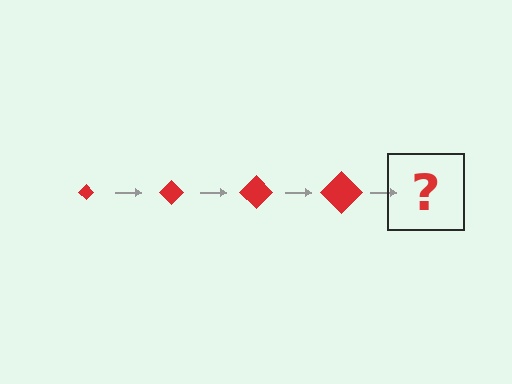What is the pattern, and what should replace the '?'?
The pattern is that the diamond gets progressively larger each step. The '?' should be a red diamond, larger than the previous one.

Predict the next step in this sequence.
The next step is a red diamond, larger than the previous one.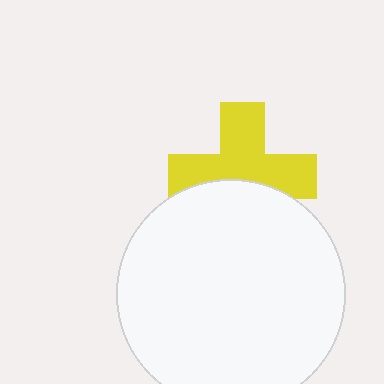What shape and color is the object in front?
The object in front is a white circle.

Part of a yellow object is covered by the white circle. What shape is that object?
It is a cross.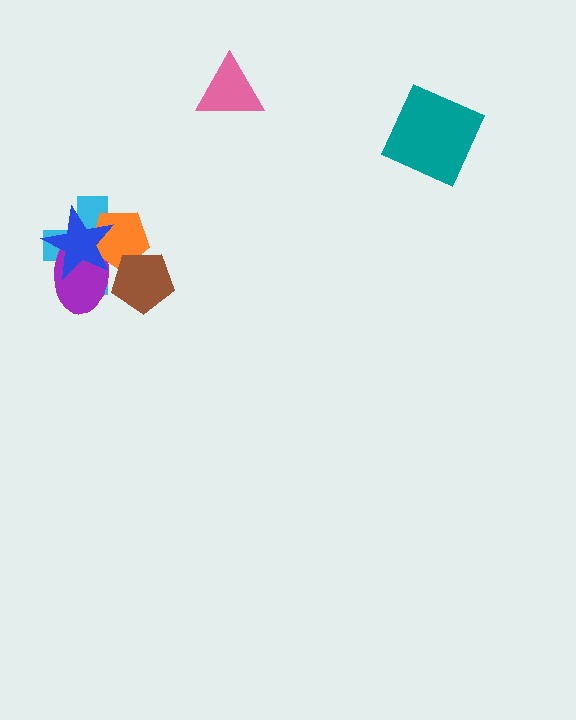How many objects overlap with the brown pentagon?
3 objects overlap with the brown pentagon.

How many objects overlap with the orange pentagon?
4 objects overlap with the orange pentagon.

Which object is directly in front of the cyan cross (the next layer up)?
The purple ellipse is directly in front of the cyan cross.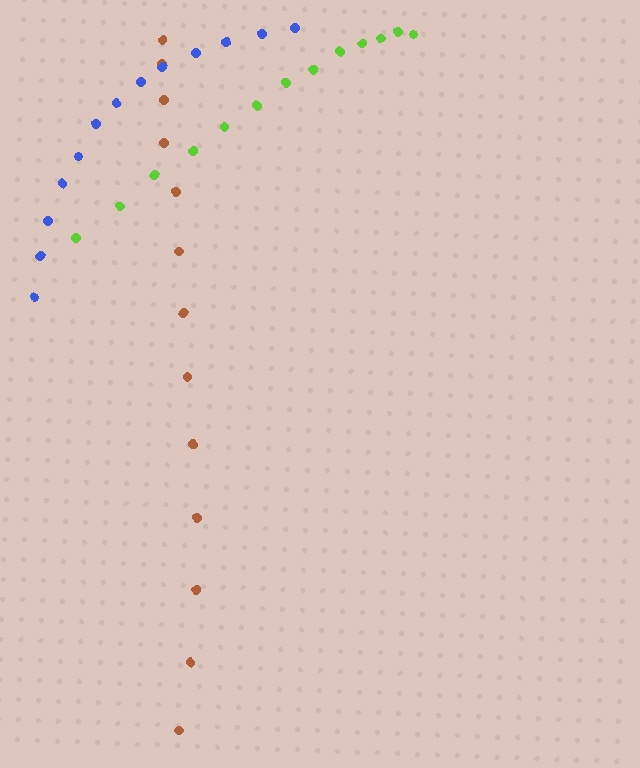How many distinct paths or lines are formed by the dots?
There are 3 distinct paths.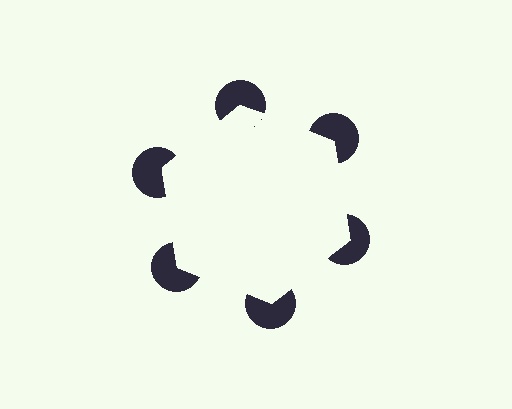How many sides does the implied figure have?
6 sides.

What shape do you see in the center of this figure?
An illusory hexagon — its edges are inferred from the aligned wedge cuts in the pac-man discs, not physically drawn.